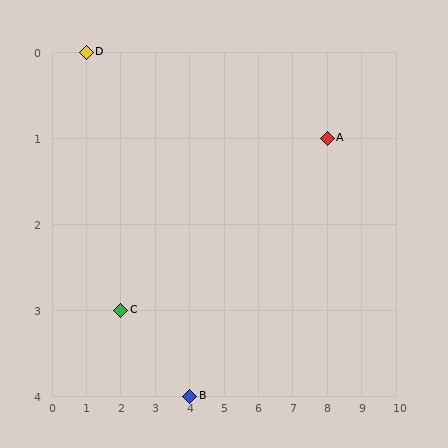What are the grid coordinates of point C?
Point C is at grid coordinates (2, 3).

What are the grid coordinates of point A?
Point A is at grid coordinates (8, 1).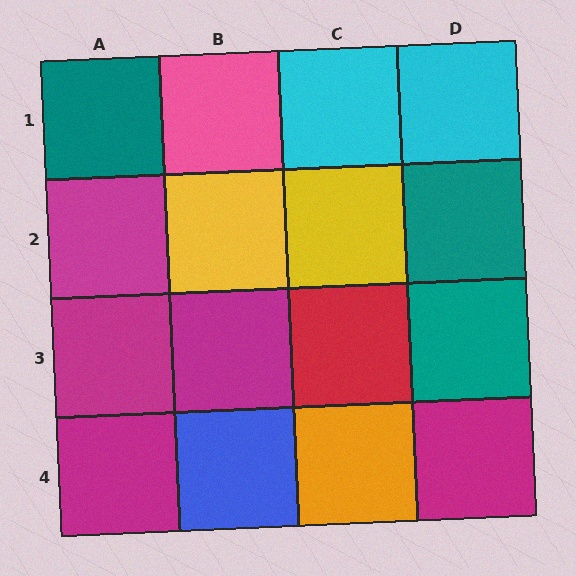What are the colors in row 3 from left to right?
Magenta, magenta, red, teal.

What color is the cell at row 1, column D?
Cyan.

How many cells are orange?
1 cell is orange.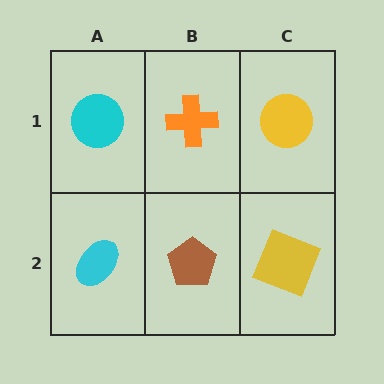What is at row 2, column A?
A cyan ellipse.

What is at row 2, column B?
A brown pentagon.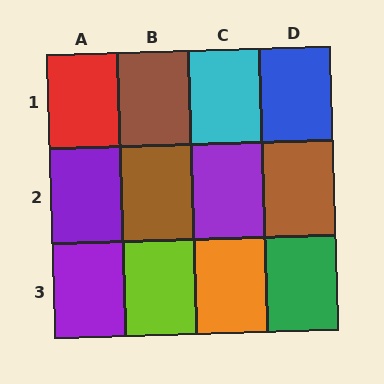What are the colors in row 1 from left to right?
Red, brown, cyan, blue.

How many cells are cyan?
1 cell is cyan.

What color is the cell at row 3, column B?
Lime.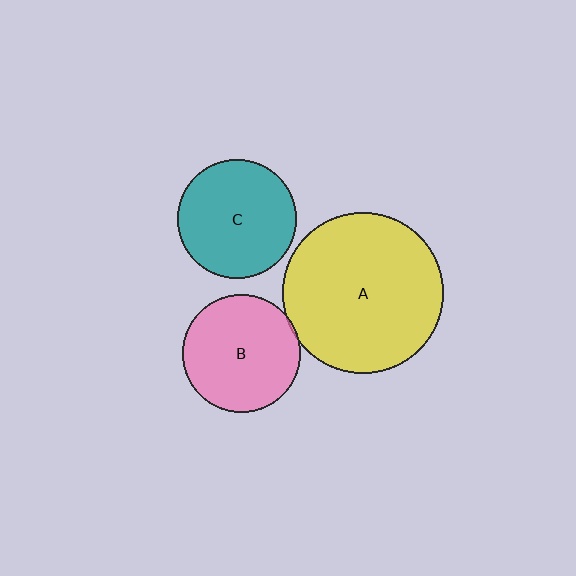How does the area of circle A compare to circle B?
Approximately 1.9 times.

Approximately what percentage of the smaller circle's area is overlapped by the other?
Approximately 5%.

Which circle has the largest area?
Circle A (yellow).